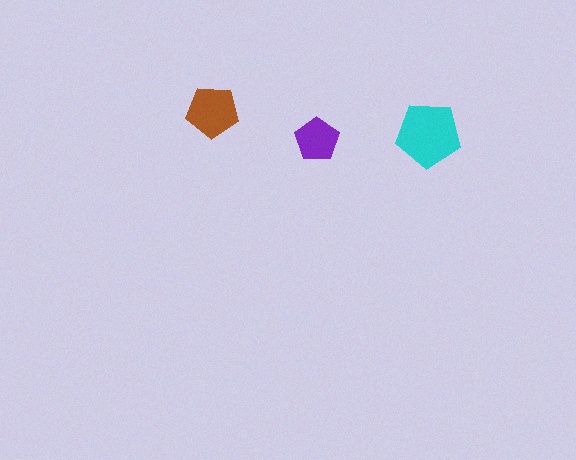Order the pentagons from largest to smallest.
the cyan one, the brown one, the purple one.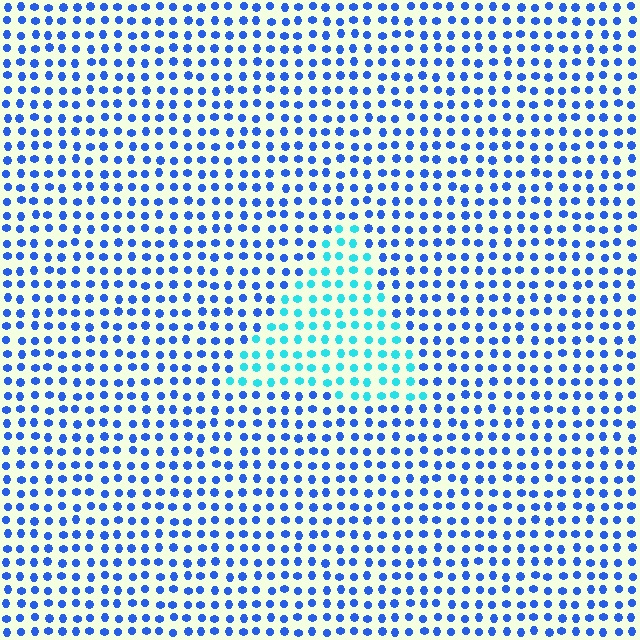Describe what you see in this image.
The image is filled with small blue elements in a uniform arrangement. A triangle-shaped region is visible where the elements are tinted to a slightly different hue, forming a subtle color boundary.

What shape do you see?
I see a triangle.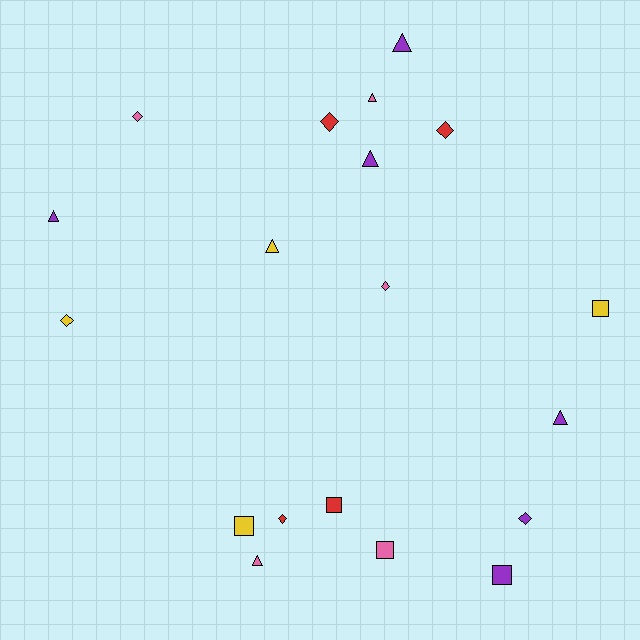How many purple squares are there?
There is 1 purple square.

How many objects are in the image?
There are 19 objects.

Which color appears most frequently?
Purple, with 6 objects.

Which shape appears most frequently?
Diamond, with 7 objects.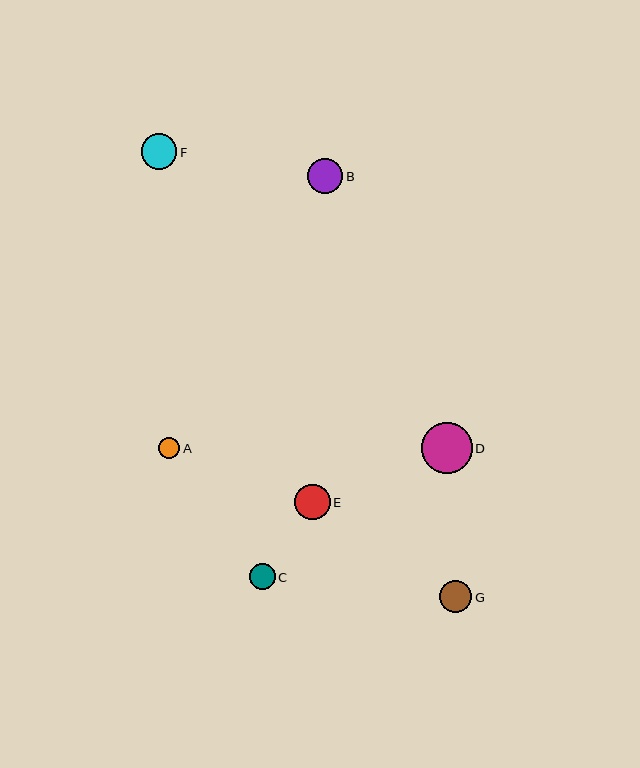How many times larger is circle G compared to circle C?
Circle G is approximately 1.2 times the size of circle C.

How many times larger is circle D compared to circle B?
Circle D is approximately 1.4 times the size of circle B.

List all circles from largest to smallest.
From largest to smallest: D, F, E, B, G, C, A.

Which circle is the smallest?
Circle A is the smallest with a size of approximately 21 pixels.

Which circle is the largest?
Circle D is the largest with a size of approximately 51 pixels.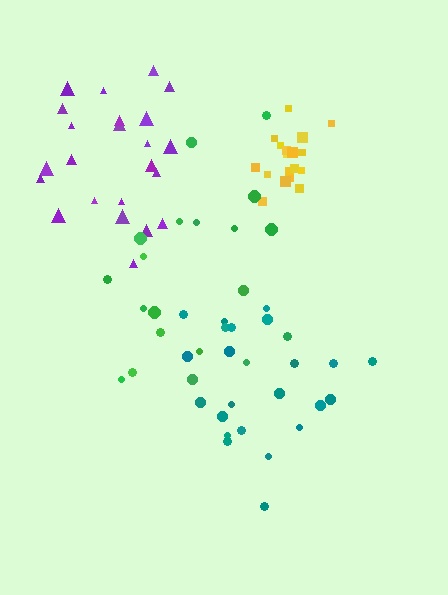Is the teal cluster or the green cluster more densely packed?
Teal.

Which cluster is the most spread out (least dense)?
Green.